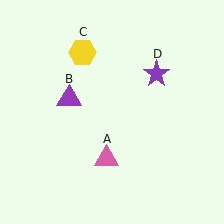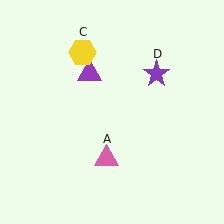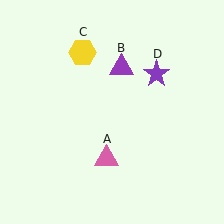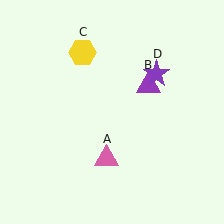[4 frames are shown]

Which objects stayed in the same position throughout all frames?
Pink triangle (object A) and yellow hexagon (object C) and purple star (object D) remained stationary.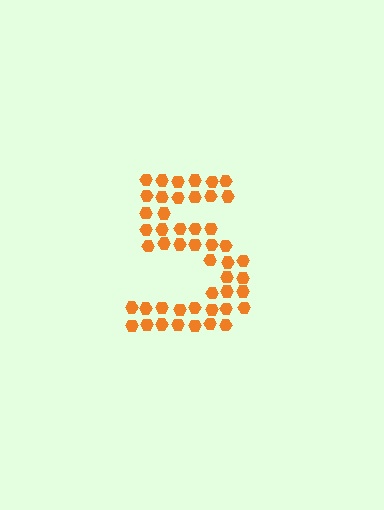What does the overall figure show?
The overall figure shows the digit 5.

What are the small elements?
The small elements are hexagons.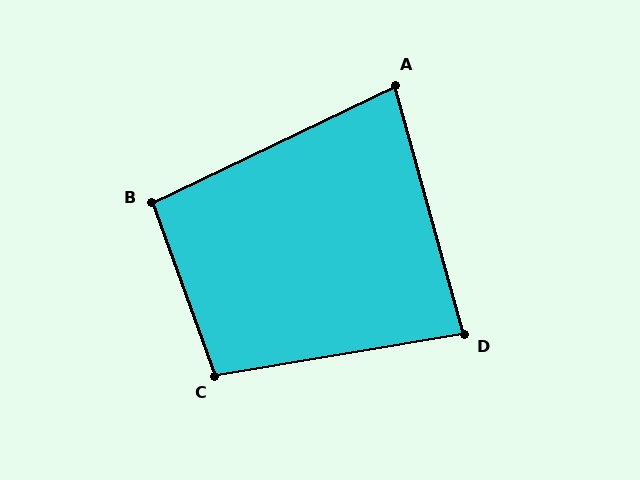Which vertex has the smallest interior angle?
A, at approximately 80 degrees.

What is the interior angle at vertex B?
Approximately 96 degrees (obtuse).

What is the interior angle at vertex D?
Approximately 84 degrees (acute).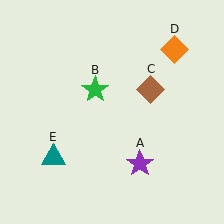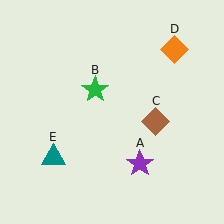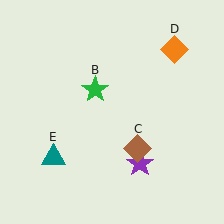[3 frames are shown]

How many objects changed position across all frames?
1 object changed position: brown diamond (object C).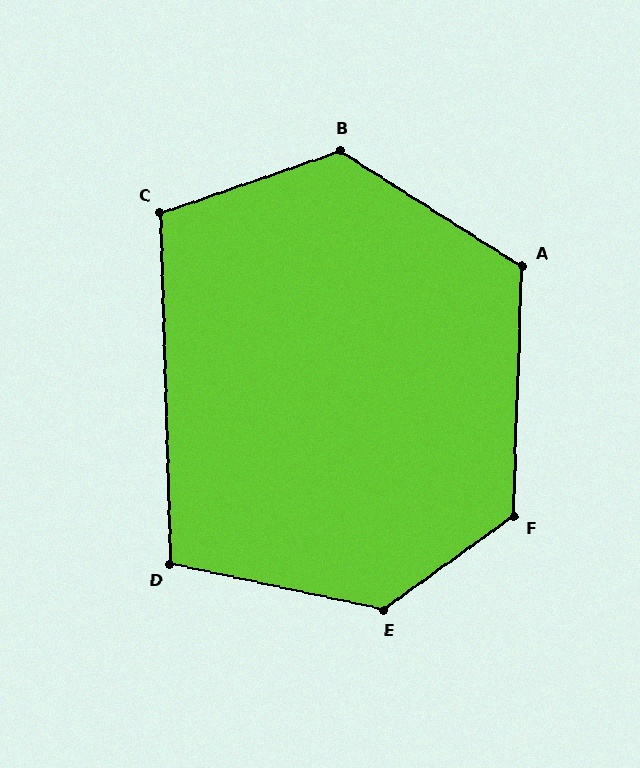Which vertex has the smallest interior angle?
D, at approximately 104 degrees.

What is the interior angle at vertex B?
Approximately 129 degrees (obtuse).